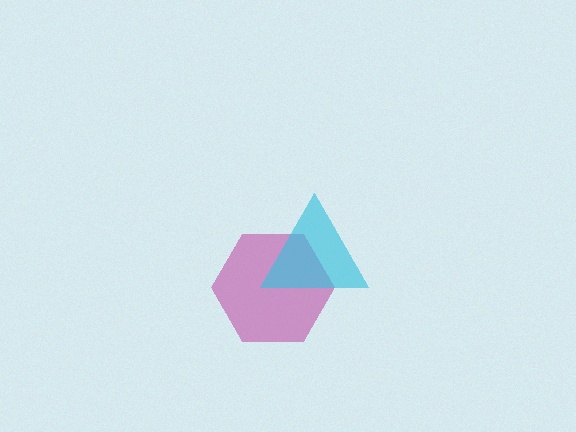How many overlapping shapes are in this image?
There are 2 overlapping shapes in the image.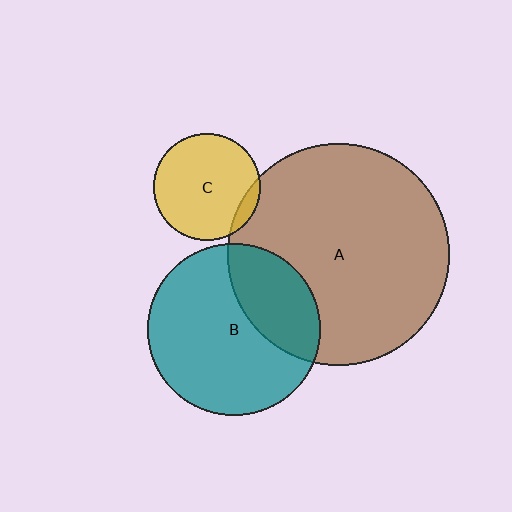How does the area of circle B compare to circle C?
Approximately 2.6 times.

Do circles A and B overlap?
Yes.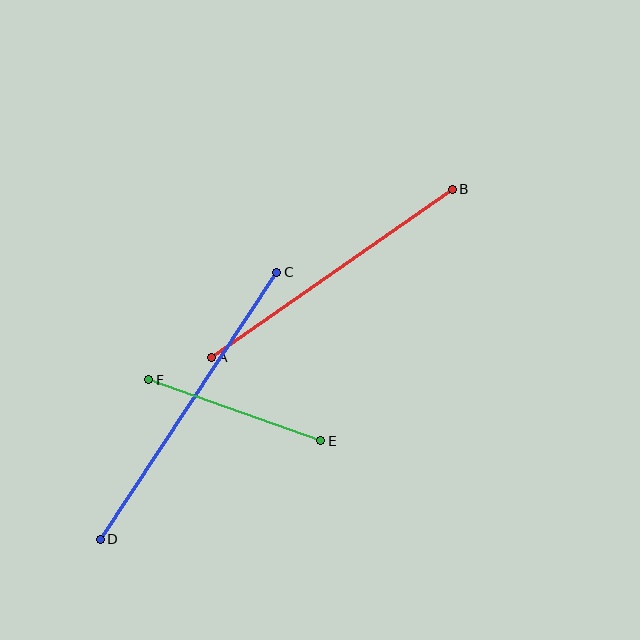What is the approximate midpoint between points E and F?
The midpoint is at approximately (235, 410) pixels.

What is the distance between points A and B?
The distance is approximately 294 pixels.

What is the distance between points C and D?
The distance is approximately 320 pixels.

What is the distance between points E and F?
The distance is approximately 182 pixels.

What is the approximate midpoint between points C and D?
The midpoint is at approximately (189, 406) pixels.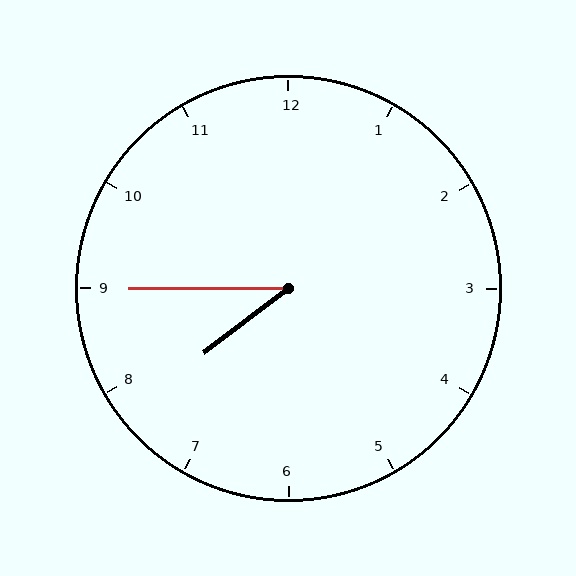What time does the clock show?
7:45.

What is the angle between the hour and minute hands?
Approximately 38 degrees.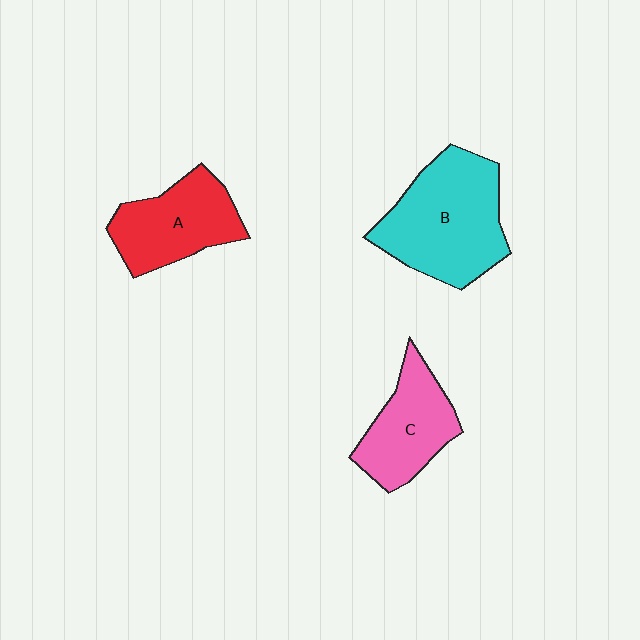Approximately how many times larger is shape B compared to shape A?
Approximately 1.4 times.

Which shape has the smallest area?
Shape C (pink).